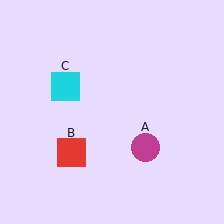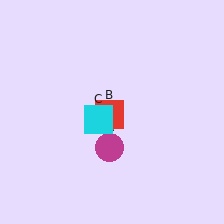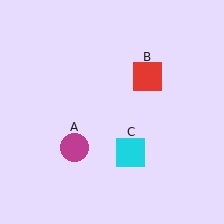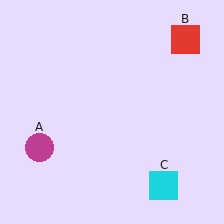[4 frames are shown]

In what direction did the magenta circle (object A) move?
The magenta circle (object A) moved left.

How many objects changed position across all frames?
3 objects changed position: magenta circle (object A), red square (object B), cyan square (object C).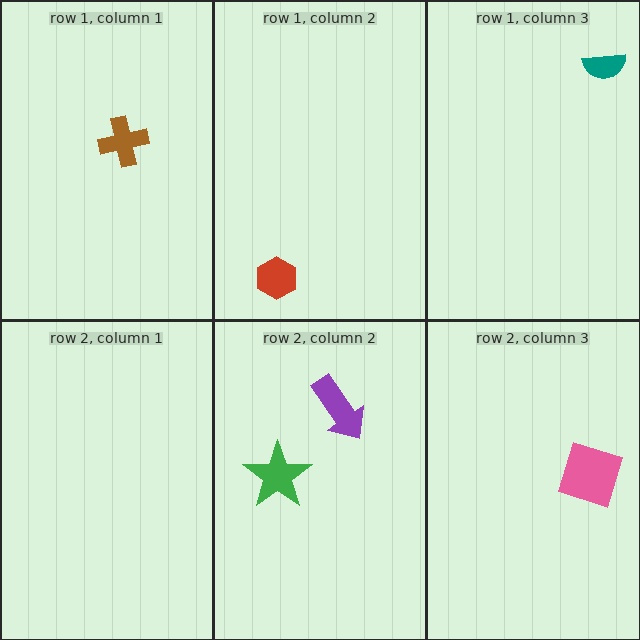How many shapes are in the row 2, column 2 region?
2.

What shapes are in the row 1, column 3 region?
The teal semicircle.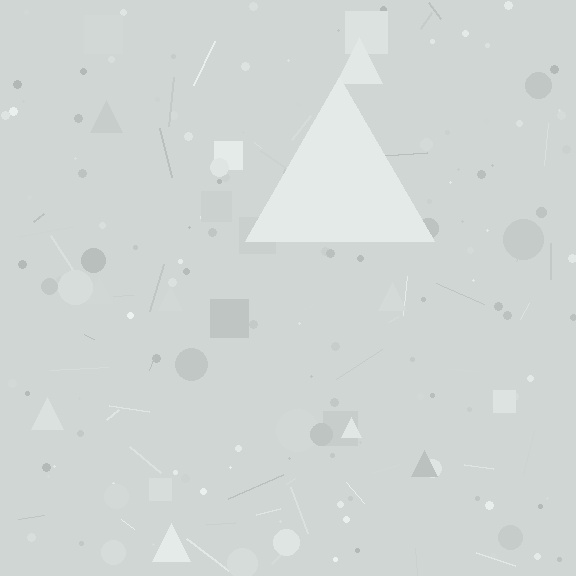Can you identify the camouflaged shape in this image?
The camouflaged shape is a triangle.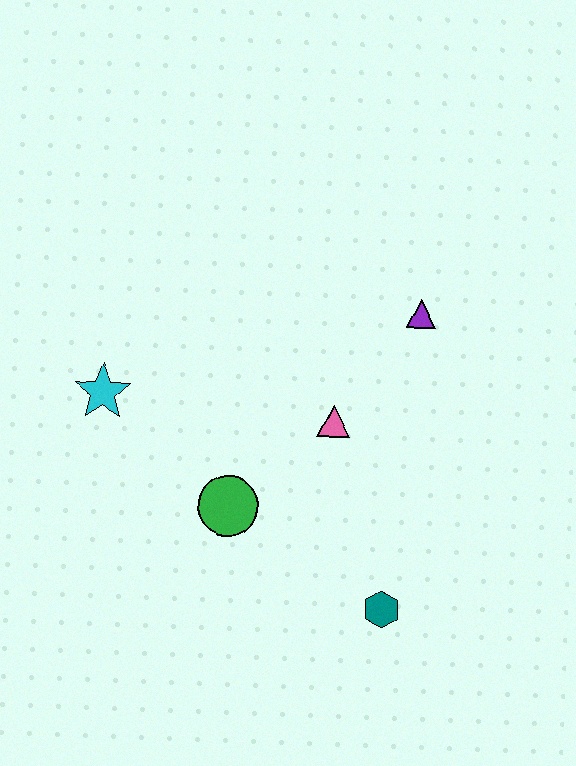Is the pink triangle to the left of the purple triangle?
Yes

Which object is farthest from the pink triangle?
The cyan star is farthest from the pink triangle.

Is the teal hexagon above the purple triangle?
No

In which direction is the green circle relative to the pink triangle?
The green circle is to the left of the pink triangle.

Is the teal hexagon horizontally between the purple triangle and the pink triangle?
Yes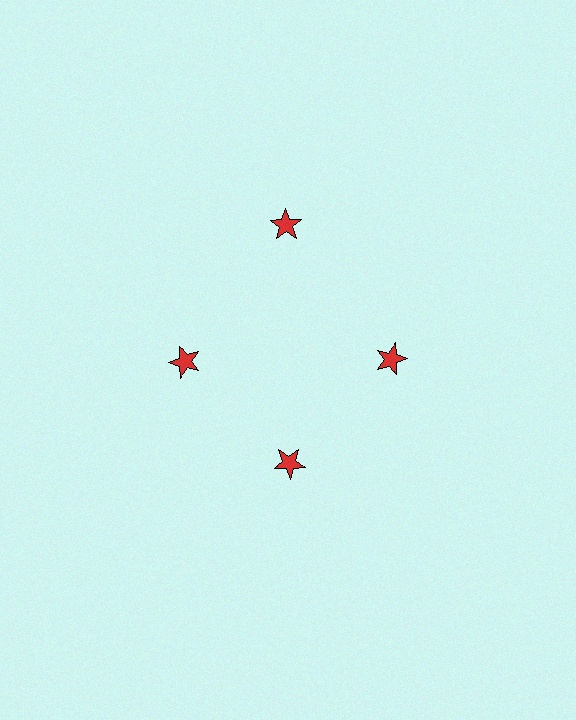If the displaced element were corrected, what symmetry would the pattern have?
It would have 4-fold rotational symmetry — the pattern would map onto itself every 90 degrees.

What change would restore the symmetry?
The symmetry would be restored by moving it inward, back onto the ring so that all 4 stars sit at equal angles and equal distance from the center.